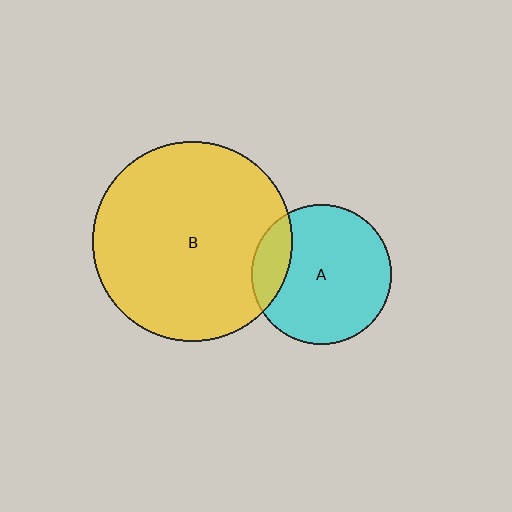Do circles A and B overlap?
Yes.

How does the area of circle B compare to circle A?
Approximately 2.0 times.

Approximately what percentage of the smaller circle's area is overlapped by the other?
Approximately 15%.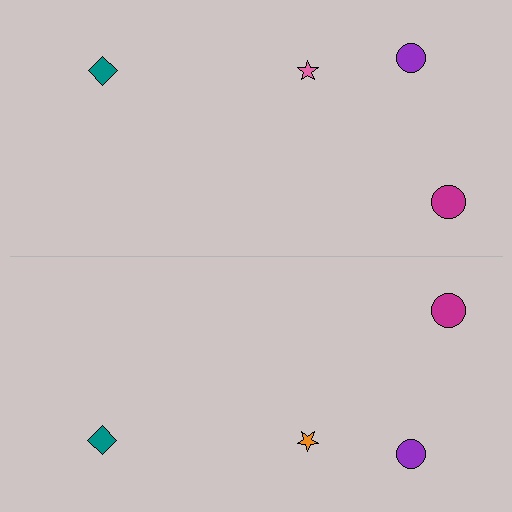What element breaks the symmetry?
The orange star on the bottom side breaks the symmetry — its mirror counterpart is pink.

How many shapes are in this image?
There are 8 shapes in this image.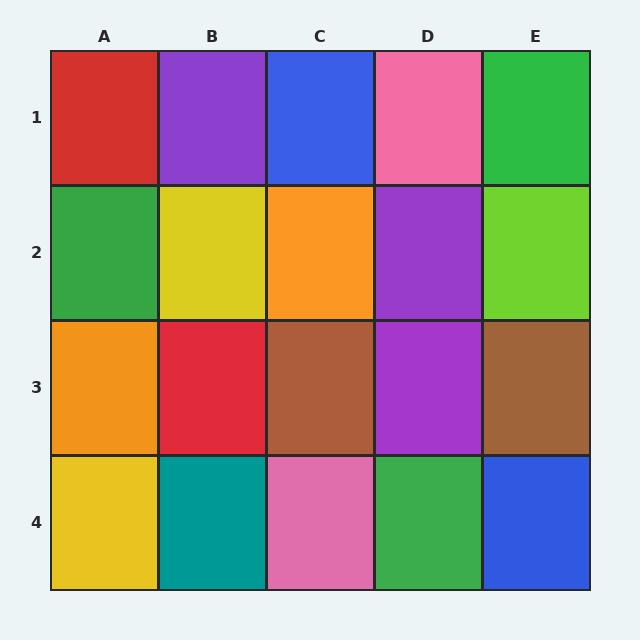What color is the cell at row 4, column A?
Yellow.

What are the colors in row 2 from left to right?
Green, yellow, orange, purple, lime.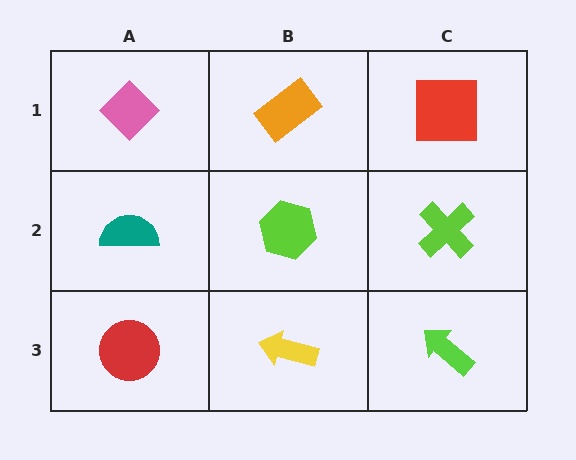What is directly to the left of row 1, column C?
An orange rectangle.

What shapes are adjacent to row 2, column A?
A pink diamond (row 1, column A), a red circle (row 3, column A), a lime hexagon (row 2, column B).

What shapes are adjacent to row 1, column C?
A lime cross (row 2, column C), an orange rectangle (row 1, column B).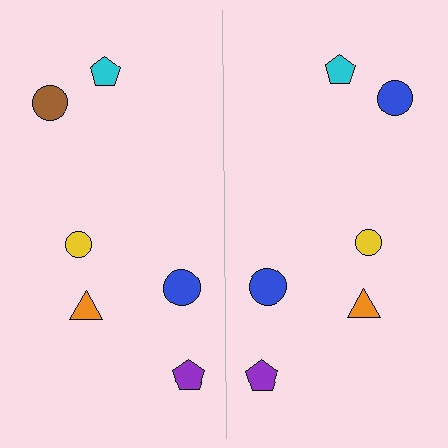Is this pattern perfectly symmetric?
No, the pattern is not perfectly symmetric. The blue circle on the right side breaks the symmetry — its mirror counterpart is brown.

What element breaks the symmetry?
The blue circle on the right side breaks the symmetry — its mirror counterpart is brown.